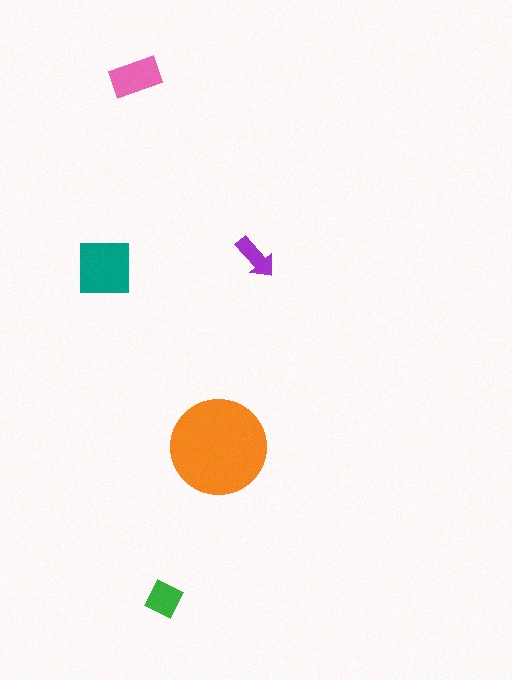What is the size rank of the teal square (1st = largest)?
2nd.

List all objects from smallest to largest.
The purple arrow, the green diamond, the pink rectangle, the teal square, the orange circle.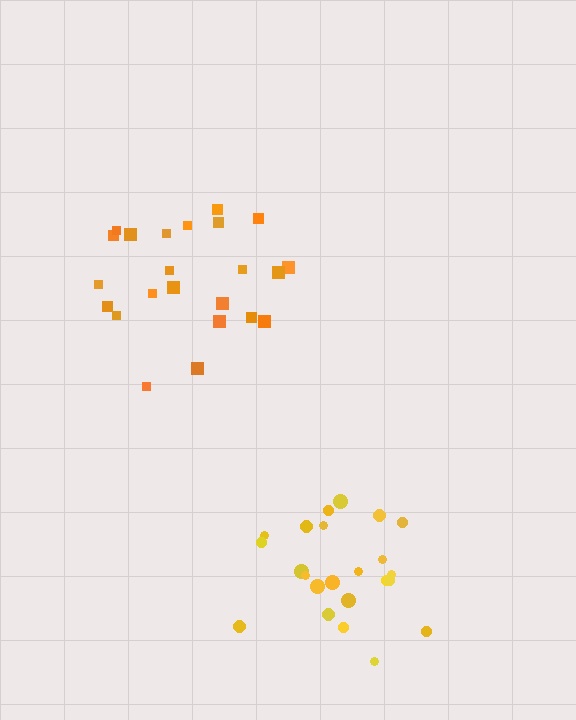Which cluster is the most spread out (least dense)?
Orange.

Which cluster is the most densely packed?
Yellow.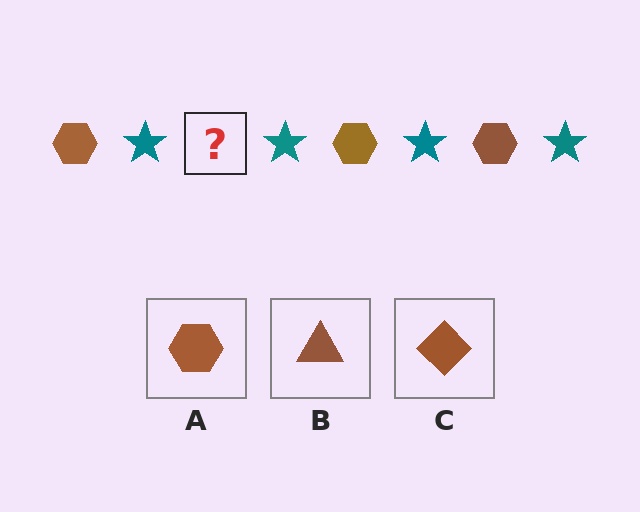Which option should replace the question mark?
Option A.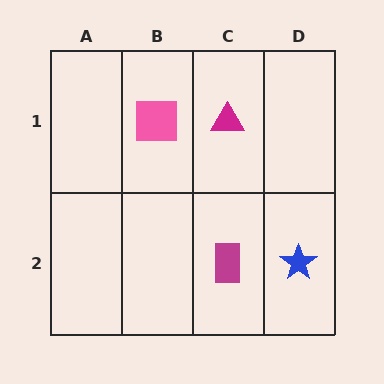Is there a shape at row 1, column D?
No, that cell is empty.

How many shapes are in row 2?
2 shapes.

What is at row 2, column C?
A magenta rectangle.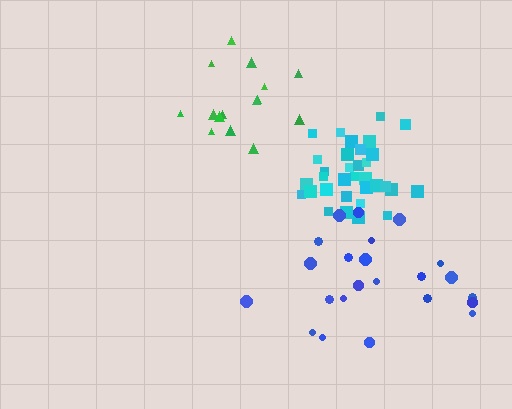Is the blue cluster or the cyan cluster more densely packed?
Cyan.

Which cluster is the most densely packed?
Cyan.